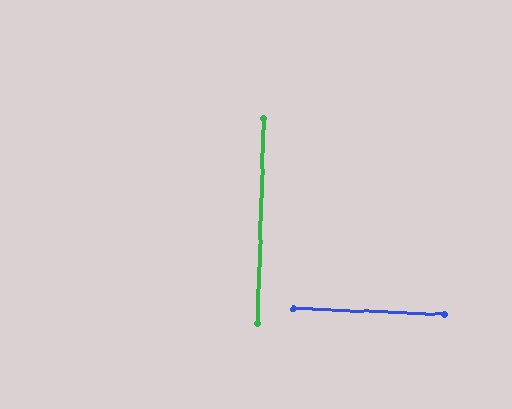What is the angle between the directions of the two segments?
Approximately 90 degrees.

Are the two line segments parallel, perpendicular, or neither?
Perpendicular — they meet at approximately 90°.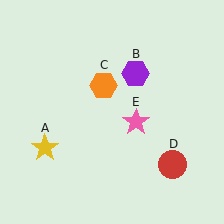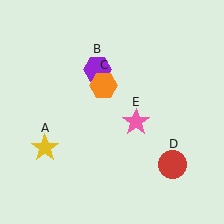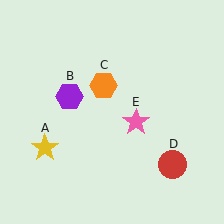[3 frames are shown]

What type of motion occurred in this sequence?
The purple hexagon (object B) rotated counterclockwise around the center of the scene.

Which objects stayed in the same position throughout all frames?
Yellow star (object A) and orange hexagon (object C) and red circle (object D) and pink star (object E) remained stationary.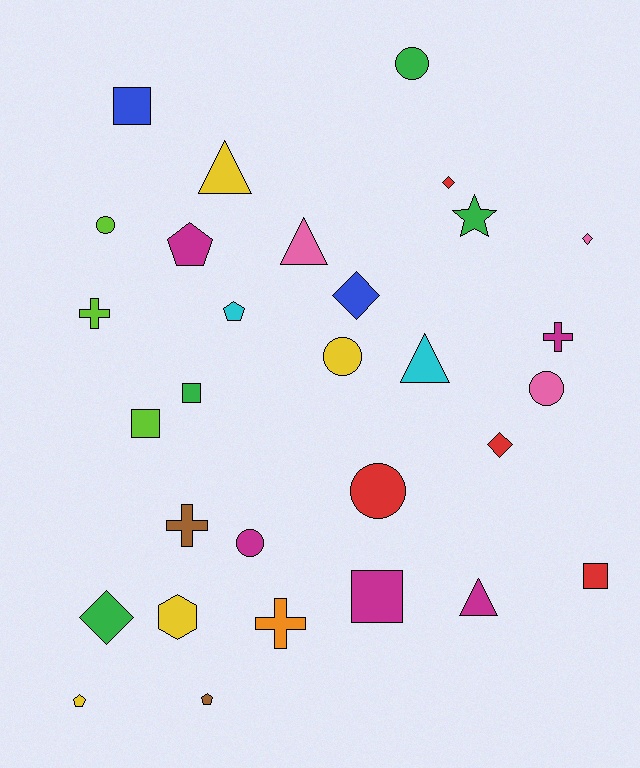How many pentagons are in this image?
There are 4 pentagons.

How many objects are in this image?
There are 30 objects.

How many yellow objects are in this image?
There are 4 yellow objects.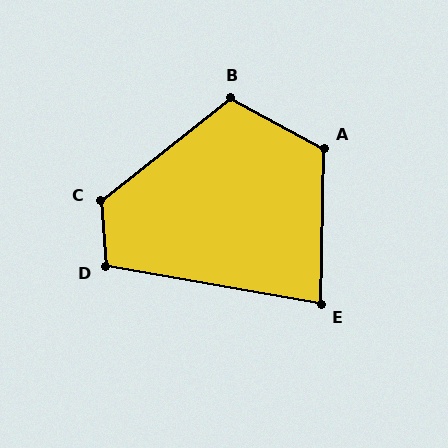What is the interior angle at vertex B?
Approximately 114 degrees (obtuse).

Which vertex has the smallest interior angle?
E, at approximately 81 degrees.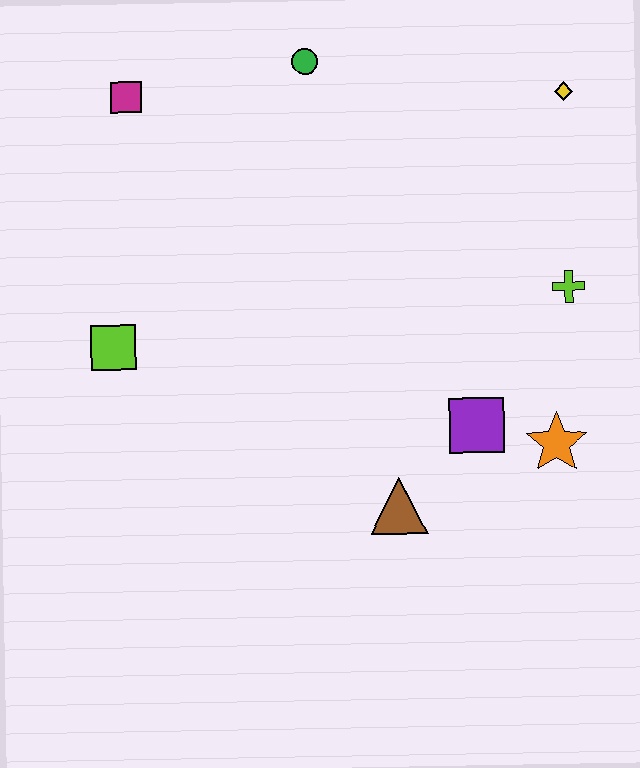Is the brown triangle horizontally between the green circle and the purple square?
Yes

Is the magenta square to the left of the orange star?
Yes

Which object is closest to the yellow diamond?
The lime cross is closest to the yellow diamond.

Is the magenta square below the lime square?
No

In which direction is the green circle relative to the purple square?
The green circle is above the purple square.